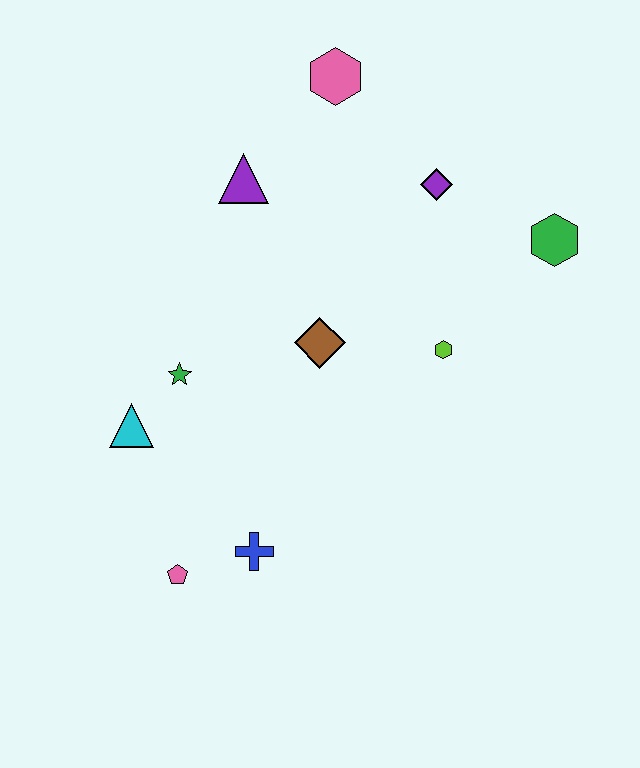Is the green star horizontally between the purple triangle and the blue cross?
No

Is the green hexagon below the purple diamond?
Yes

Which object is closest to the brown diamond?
The lime hexagon is closest to the brown diamond.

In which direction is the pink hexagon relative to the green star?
The pink hexagon is above the green star.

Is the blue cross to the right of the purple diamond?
No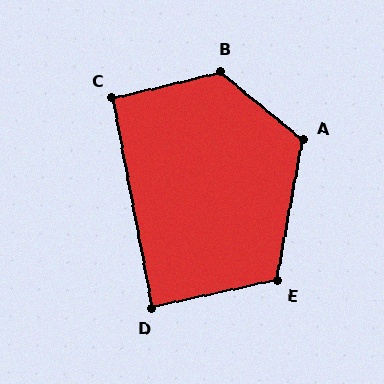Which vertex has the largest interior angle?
B, at approximately 128 degrees.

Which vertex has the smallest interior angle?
D, at approximately 88 degrees.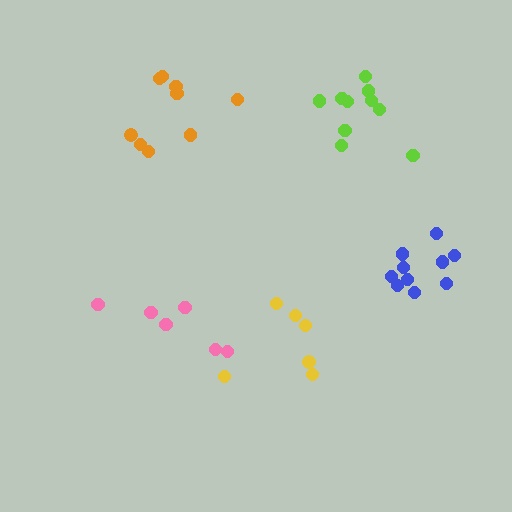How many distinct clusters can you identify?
There are 5 distinct clusters.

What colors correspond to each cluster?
The clusters are colored: orange, pink, lime, blue, yellow.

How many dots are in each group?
Group 1: 9 dots, Group 2: 6 dots, Group 3: 10 dots, Group 4: 10 dots, Group 5: 6 dots (41 total).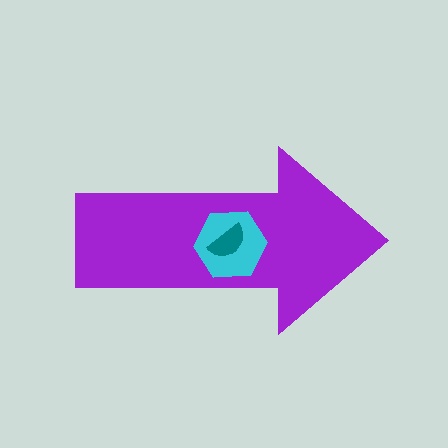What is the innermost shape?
The teal semicircle.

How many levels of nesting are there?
3.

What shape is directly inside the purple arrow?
The cyan hexagon.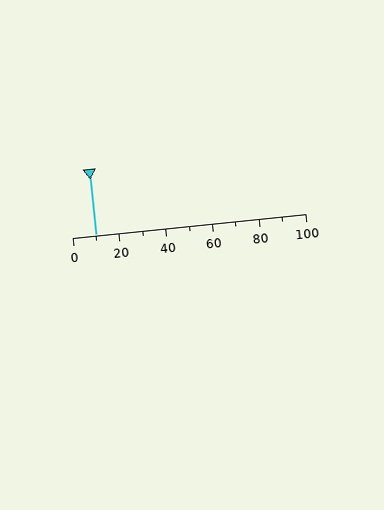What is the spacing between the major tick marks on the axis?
The major ticks are spaced 20 apart.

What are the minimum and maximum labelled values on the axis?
The axis runs from 0 to 100.